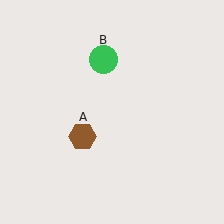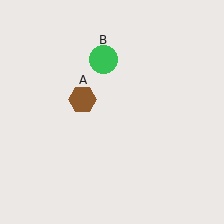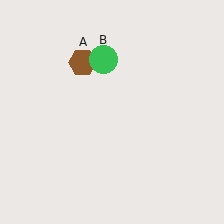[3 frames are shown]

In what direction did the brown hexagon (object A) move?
The brown hexagon (object A) moved up.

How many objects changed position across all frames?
1 object changed position: brown hexagon (object A).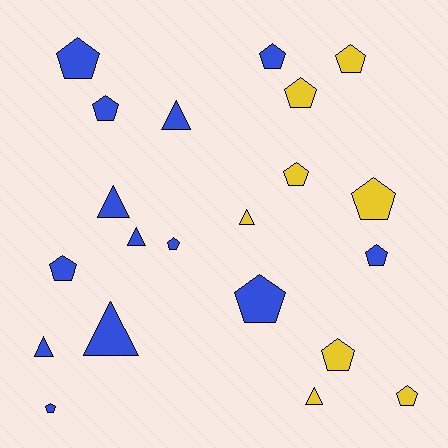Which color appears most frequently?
Blue, with 13 objects.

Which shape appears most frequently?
Pentagon, with 14 objects.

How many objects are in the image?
There are 21 objects.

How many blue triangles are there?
There are 5 blue triangles.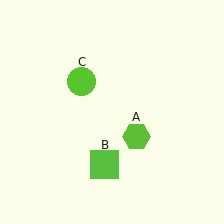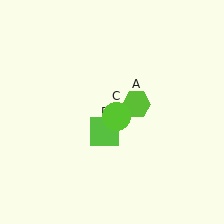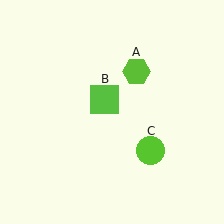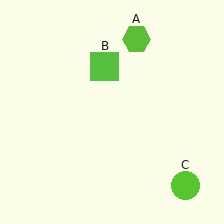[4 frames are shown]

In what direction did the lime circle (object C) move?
The lime circle (object C) moved down and to the right.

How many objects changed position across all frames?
3 objects changed position: lime hexagon (object A), lime square (object B), lime circle (object C).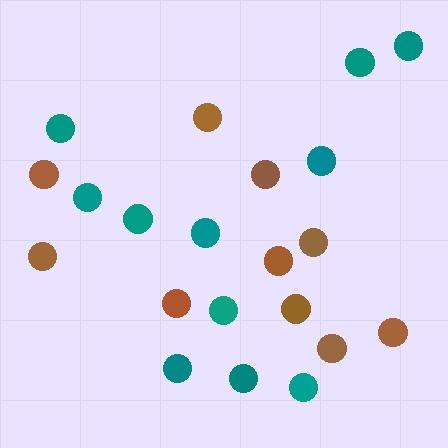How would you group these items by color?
There are 2 groups: one group of brown circles (10) and one group of teal circles (11).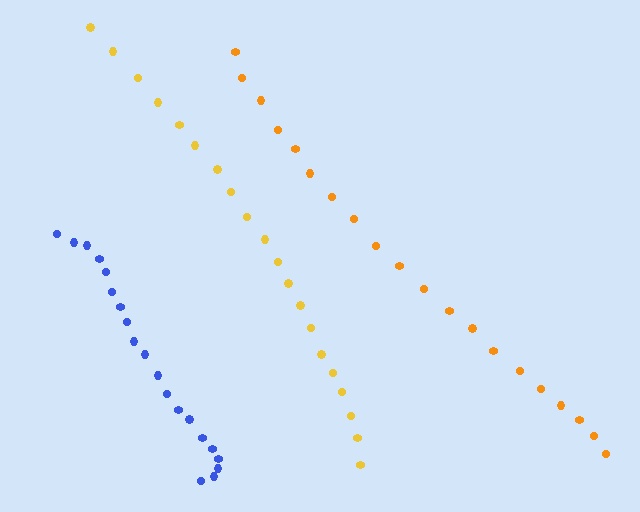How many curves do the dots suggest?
There are 3 distinct paths.